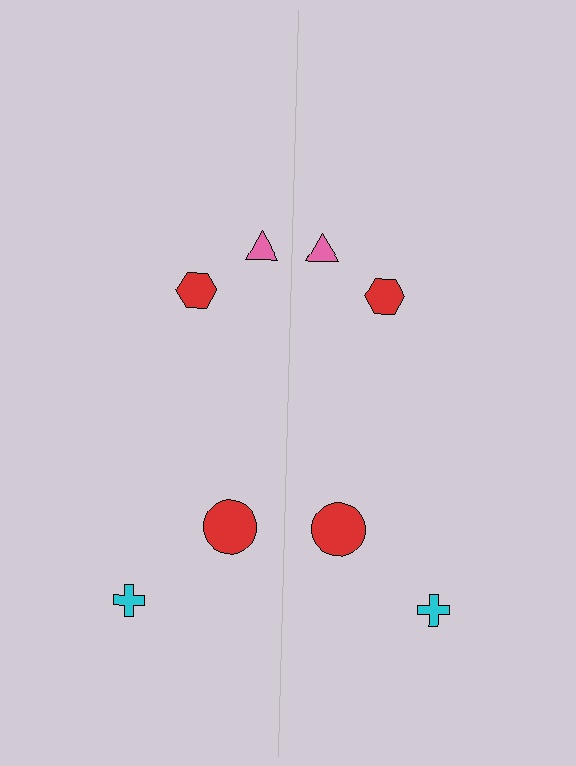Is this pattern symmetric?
Yes, this pattern has bilateral (reflection) symmetry.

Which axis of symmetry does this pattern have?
The pattern has a vertical axis of symmetry running through the center of the image.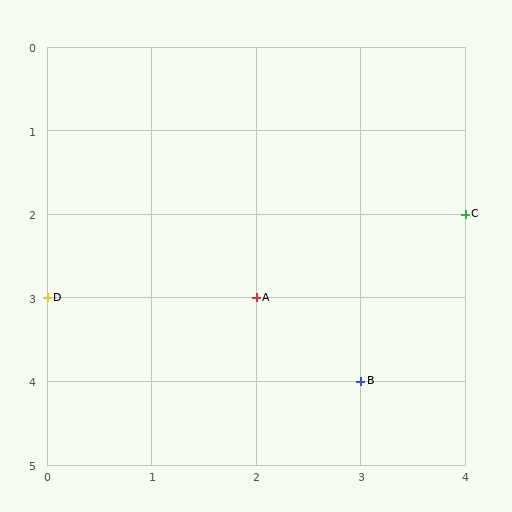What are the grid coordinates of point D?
Point D is at grid coordinates (0, 3).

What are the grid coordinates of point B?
Point B is at grid coordinates (3, 4).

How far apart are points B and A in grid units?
Points B and A are 1 column and 1 row apart (about 1.4 grid units diagonally).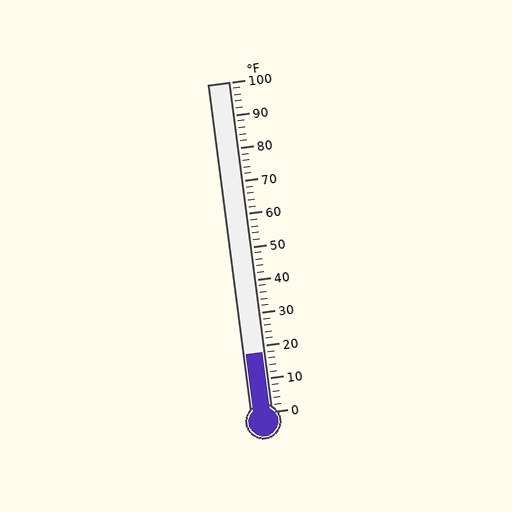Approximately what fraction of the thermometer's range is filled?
The thermometer is filled to approximately 20% of its range.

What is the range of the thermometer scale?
The thermometer scale ranges from 0°F to 100°F.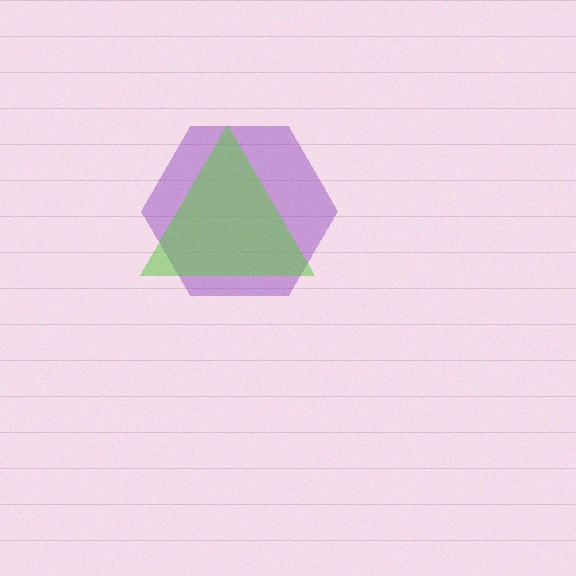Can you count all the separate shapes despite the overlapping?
Yes, there are 2 separate shapes.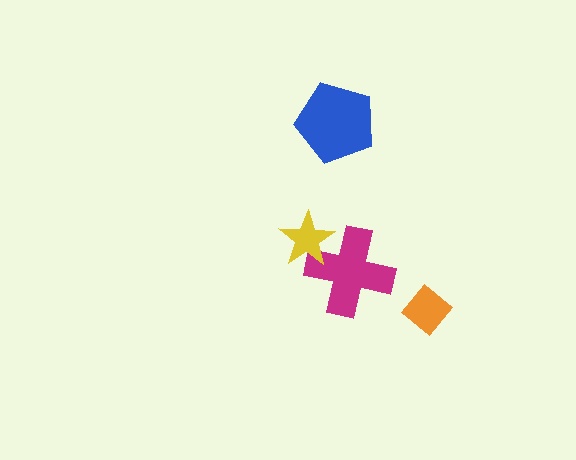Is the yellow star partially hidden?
No, no other shape covers it.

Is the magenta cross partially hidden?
Yes, it is partially covered by another shape.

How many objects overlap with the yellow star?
1 object overlaps with the yellow star.